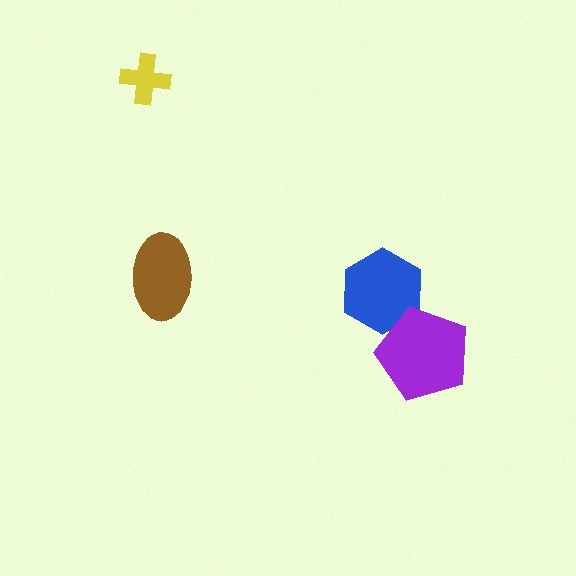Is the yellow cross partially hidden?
No, no other shape covers it.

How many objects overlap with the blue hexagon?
1 object overlaps with the blue hexagon.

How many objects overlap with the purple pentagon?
1 object overlaps with the purple pentagon.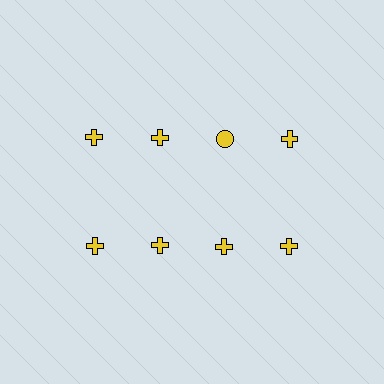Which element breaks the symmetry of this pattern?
The yellow circle in the top row, center column breaks the symmetry. All other shapes are yellow crosses.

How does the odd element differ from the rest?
It has a different shape: circle instead of cross.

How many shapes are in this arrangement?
There are 8 shapes arranged in a grid pattern.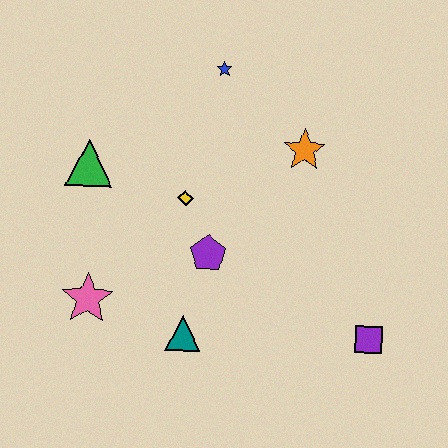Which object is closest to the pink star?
The teal triangle is closest to the pink star.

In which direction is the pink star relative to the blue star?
The pink star is below the blue star.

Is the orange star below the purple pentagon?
No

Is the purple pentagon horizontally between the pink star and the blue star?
Yes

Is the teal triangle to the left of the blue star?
Yes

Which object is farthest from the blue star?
The purple square is farthest from the blue star.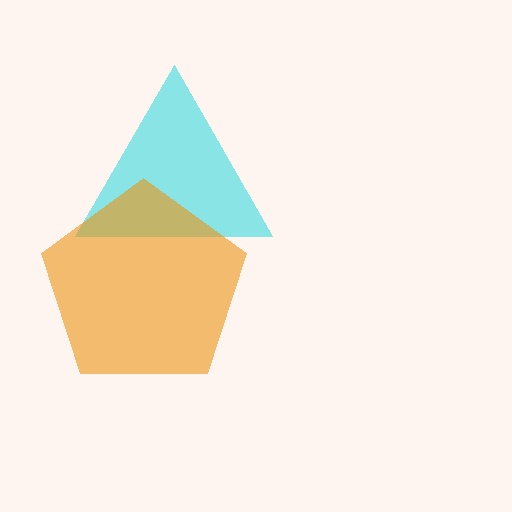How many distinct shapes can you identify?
There are 2 distinct shapes: a cyan triangle, an orange pentagon.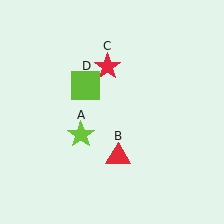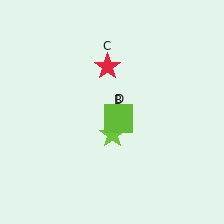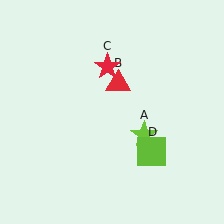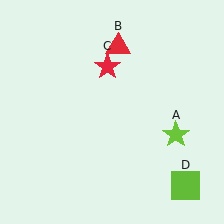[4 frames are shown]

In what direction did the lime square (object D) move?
The lime square (object D) moved down and to the right.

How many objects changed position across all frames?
3 objects changed position: lime star (object A), red triangle (object B), lime square (object D).